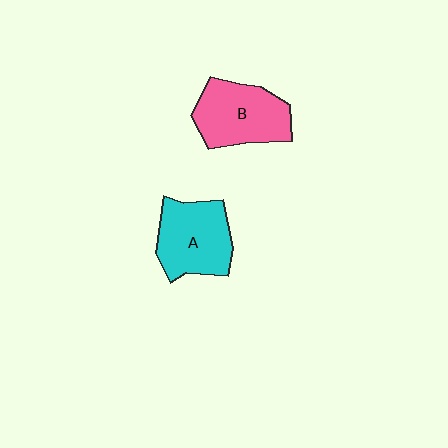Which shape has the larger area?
Shape B (pink).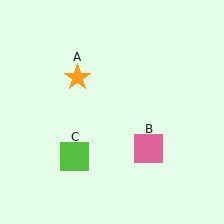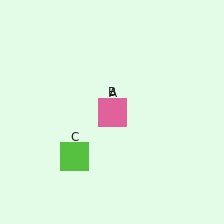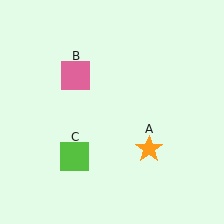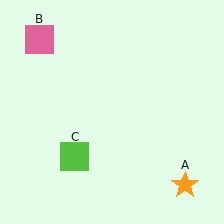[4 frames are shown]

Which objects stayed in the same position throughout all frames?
Lime square (object C) remained stationary.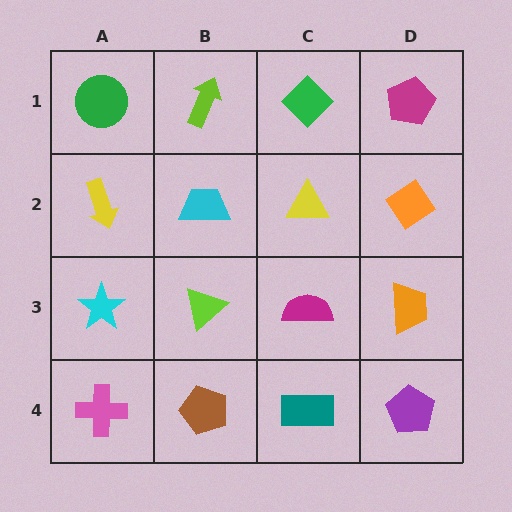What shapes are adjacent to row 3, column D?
An orange diamond (row 2, column D), a purple pentagon (row 4, column D), a magenta semicircle (row 3, column C).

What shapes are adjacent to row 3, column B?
A cyan trapezoid (row 2, column B), a brown pentagon (row 4, column B), a cyan star (row 3, column A), a magenta semicircle (row 3, column C).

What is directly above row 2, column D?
A magenta pentagon.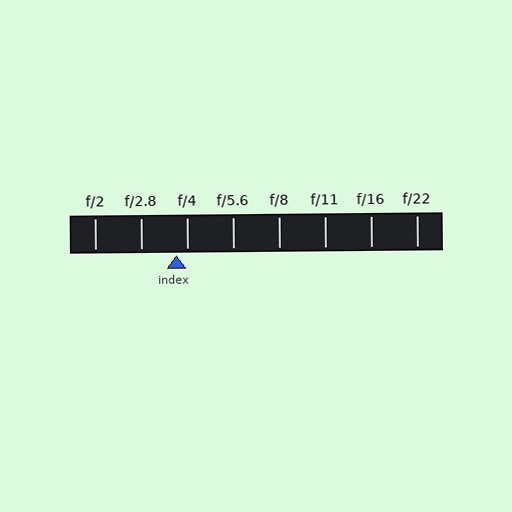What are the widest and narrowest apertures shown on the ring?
The widest aperture shown is f/2 and the narrowest is f/22.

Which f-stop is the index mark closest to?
The index mark is closest to f/4.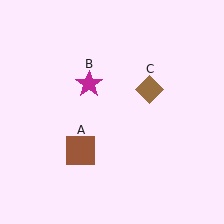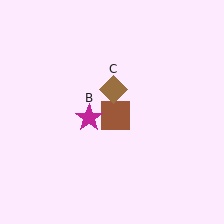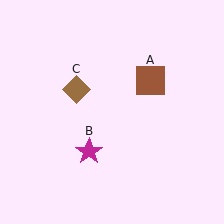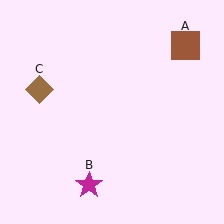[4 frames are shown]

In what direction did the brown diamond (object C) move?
The brown diamond (object C) moved left.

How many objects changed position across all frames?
3 objects changed position: brown square (object A), magenta star (object B), brown diamond (object C).